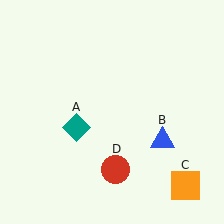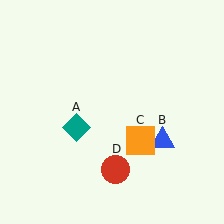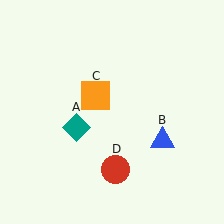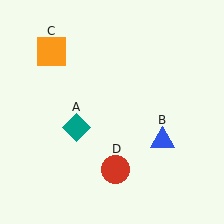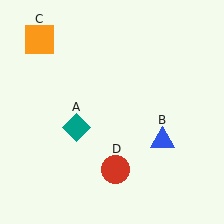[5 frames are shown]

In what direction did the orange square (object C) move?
The orange square (object C) moved up and to the left.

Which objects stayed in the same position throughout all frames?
Teal diamond (object A) and blue triangle (object B) and red circle (object D) remained stationary.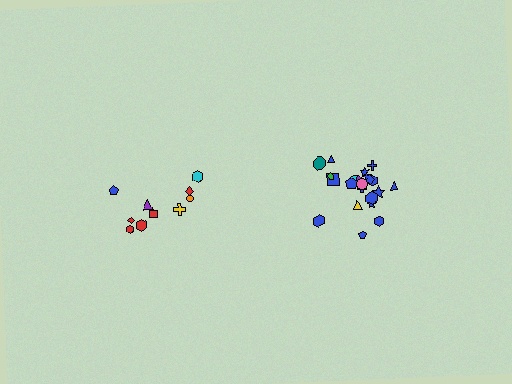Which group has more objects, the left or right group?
The right group.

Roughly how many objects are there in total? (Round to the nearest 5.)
Roughly 30 objects in total.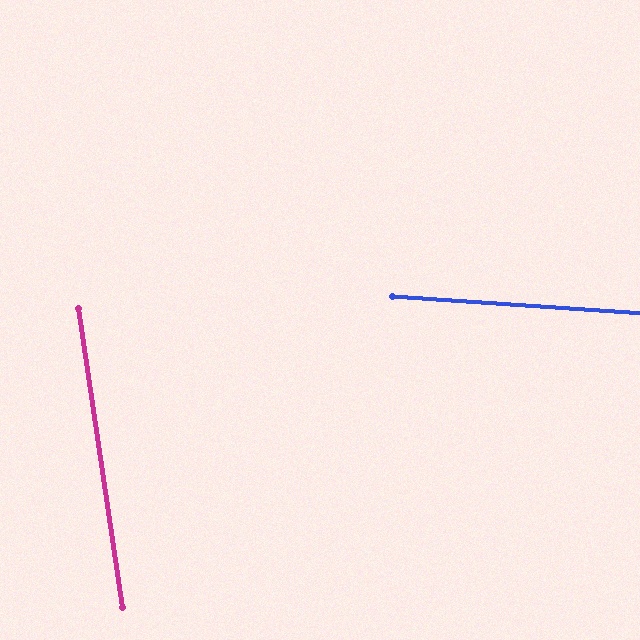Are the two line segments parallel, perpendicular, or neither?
Neither parallel nor perpendicular — they differ by about 78°.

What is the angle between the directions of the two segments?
Approximately 78 degrees.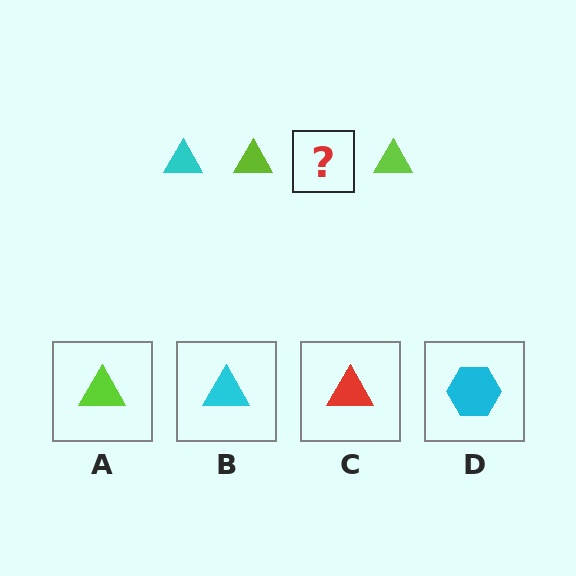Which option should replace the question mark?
Option B.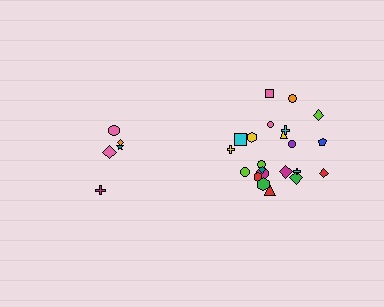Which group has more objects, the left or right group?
The right group.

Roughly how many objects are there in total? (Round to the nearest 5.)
Roughly 25 objects in total.